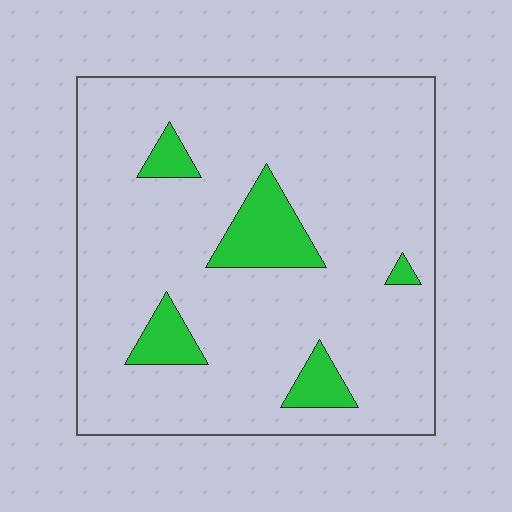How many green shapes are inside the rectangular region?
5.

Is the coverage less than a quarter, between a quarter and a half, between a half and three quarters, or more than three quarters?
Less than a quarter.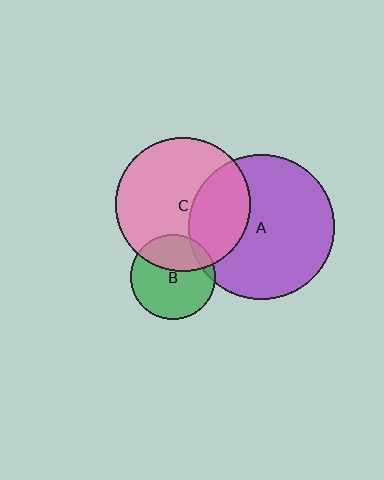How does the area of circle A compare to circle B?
Approximately 2.9 times.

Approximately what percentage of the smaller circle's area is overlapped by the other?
Approximately 10%.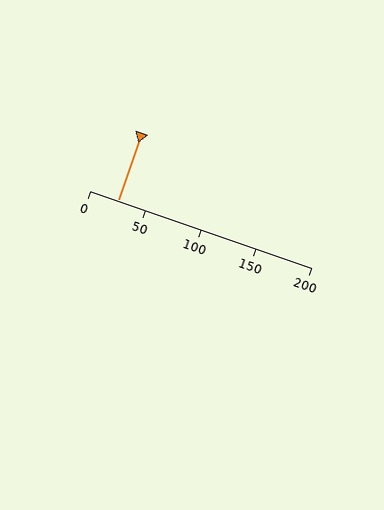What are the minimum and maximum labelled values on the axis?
The axis runs from 0 to 200.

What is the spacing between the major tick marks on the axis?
The major ticks are spaced 50 apart.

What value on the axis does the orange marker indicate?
The marker indicates approximately 25.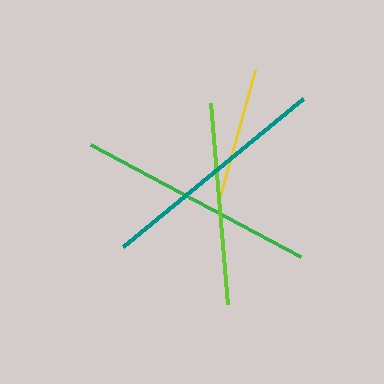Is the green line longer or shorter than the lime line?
The green line is longer than the lime line.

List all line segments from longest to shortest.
From longest to shortest: green, teal, lime, yellow.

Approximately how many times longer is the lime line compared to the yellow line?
The lime line is approximately 1.5 times the length of the yellow line.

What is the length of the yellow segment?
The yellow segment is approximately 138 pixels long.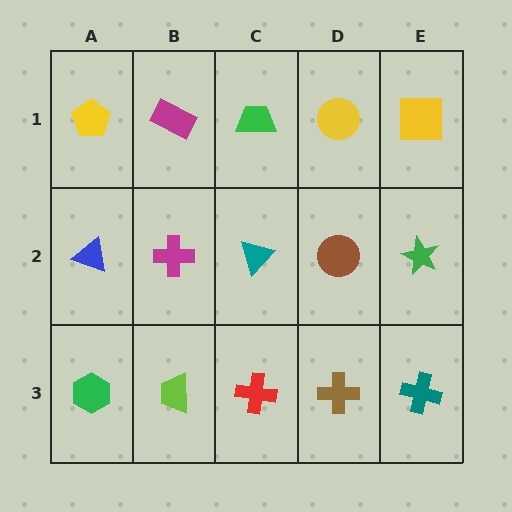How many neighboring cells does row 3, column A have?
2.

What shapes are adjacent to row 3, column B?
A magenta cross (row 2, column B), a green hexagon (row 3, column A), a red cross (row 3, column C).